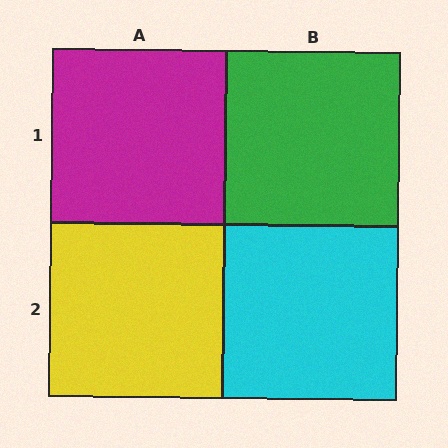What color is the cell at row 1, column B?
Green.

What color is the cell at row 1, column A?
Magenta.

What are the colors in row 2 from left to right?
Yellow, cyan.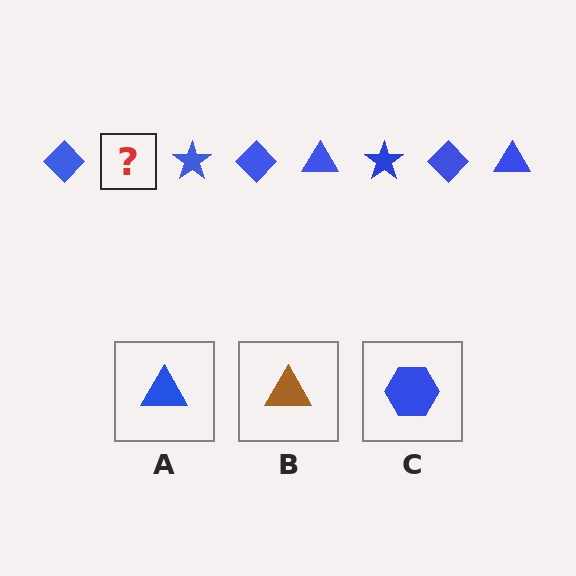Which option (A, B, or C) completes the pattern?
A.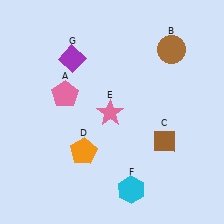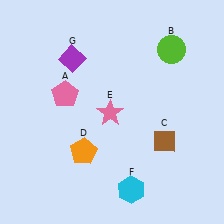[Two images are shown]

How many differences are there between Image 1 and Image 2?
There is 1 difference between the two images.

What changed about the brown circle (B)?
In Image 1, B is brown. In Image 2, it changed to lime.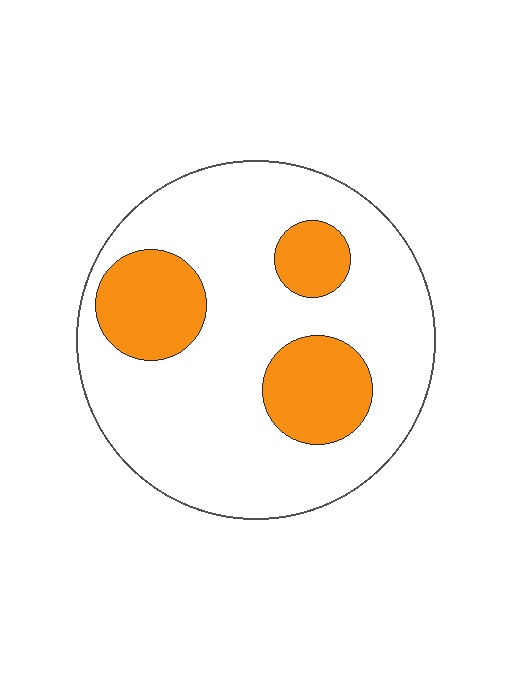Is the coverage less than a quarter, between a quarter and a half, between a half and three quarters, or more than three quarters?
Less than a quarter.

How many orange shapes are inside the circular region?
3.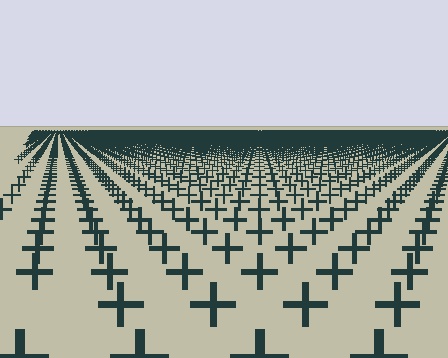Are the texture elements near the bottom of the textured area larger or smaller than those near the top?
Larger. Near the bottom, elements are closer to the viewer and appear at a bigger on-screen size.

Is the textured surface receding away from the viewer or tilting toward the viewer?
The surface is receding away from the viewer. Texture elements get smaller and denser toward the top.